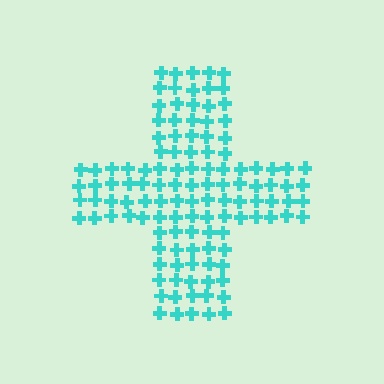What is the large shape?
The large shape is a cross.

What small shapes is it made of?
It is made of small crosses.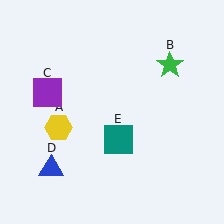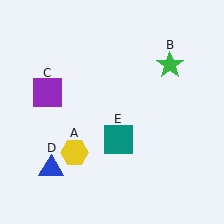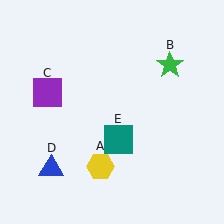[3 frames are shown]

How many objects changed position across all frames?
1 object changed position: yellow hexagon (object A).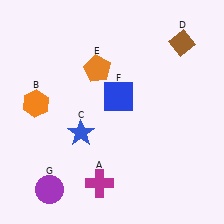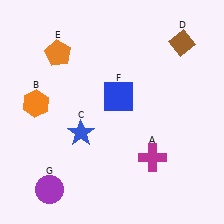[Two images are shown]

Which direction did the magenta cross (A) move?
The magenta cross (A) moved right.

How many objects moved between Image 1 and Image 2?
2 objects moved between the two images.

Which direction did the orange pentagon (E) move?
The orange pentagon (E) moved left.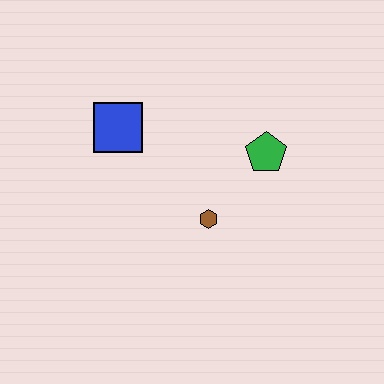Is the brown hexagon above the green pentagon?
No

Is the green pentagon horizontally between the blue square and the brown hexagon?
No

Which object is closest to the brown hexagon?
The green pentagon is closest to the brown hexagon.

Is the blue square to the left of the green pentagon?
Yes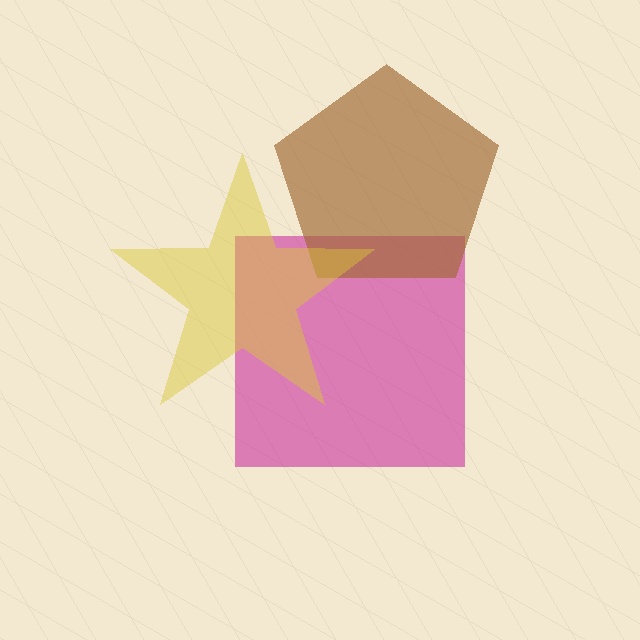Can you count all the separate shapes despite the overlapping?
Yes, there are 3 separate shapes.